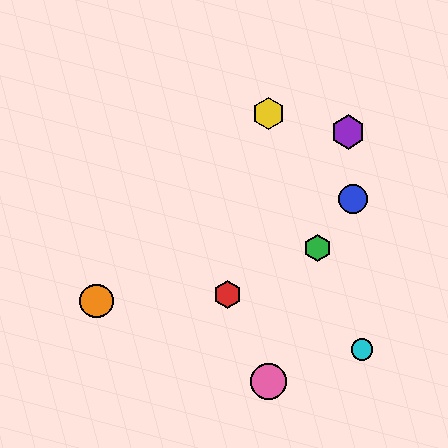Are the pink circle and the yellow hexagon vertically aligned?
Yes, both are at x≈269.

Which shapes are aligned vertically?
The yellow hexagon, the pink circle are aligned vertically.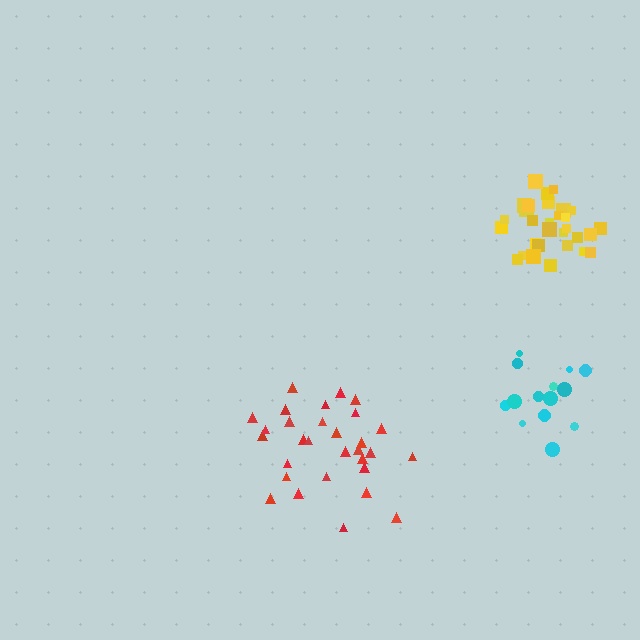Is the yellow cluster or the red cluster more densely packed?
Yellow.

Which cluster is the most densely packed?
Yellow.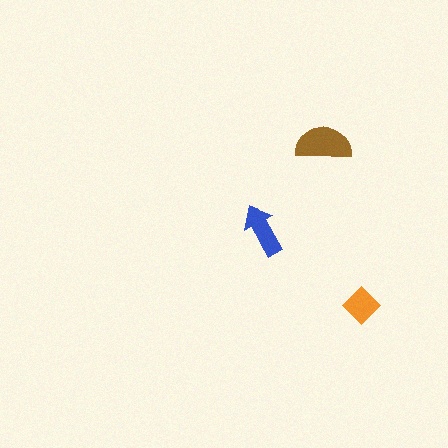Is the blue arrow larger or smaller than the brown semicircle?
Smaller.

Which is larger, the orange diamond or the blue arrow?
The blue arrow.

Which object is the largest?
The brown semicircle.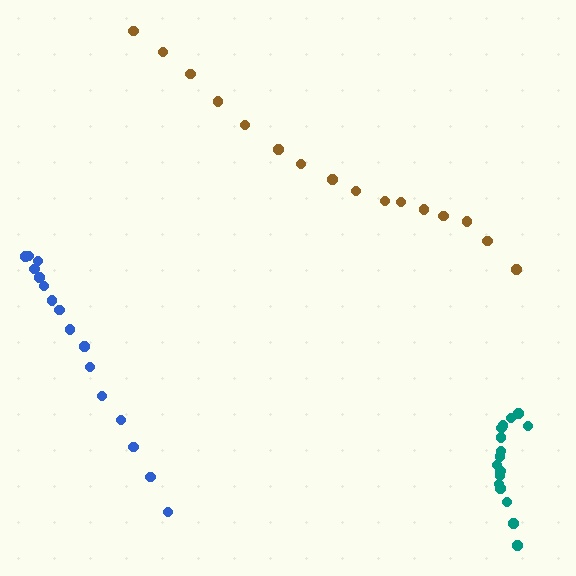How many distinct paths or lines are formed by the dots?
There are 3 distinct paths.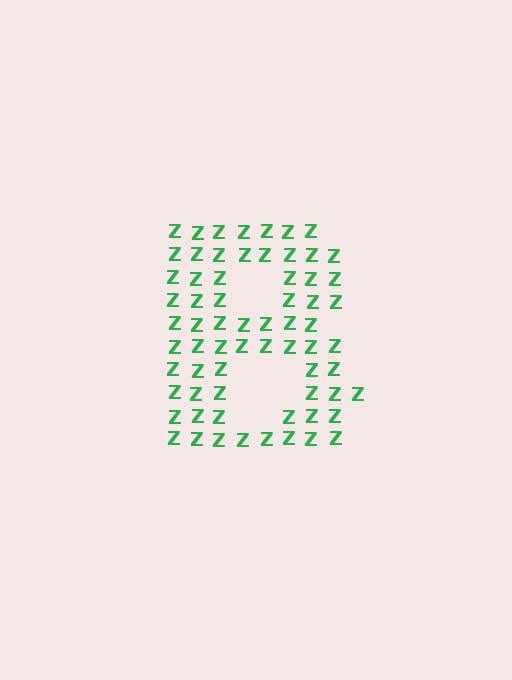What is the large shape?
The large shape is the letter B.